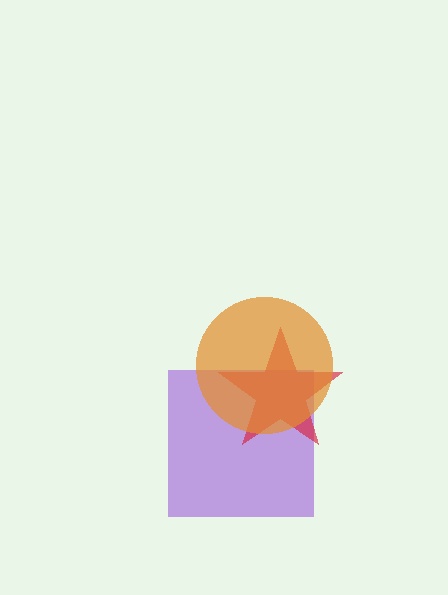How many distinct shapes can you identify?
There are 3 distinct shapes: a purple square, a red star, an orange circle.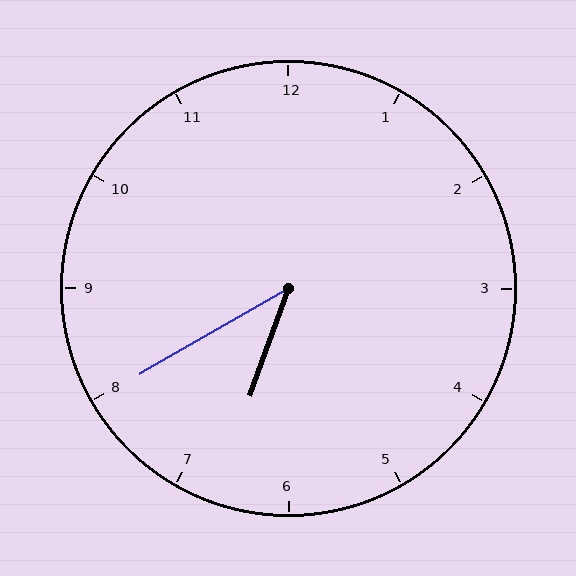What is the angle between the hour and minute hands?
Approximately 40 degrees.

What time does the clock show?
6:40.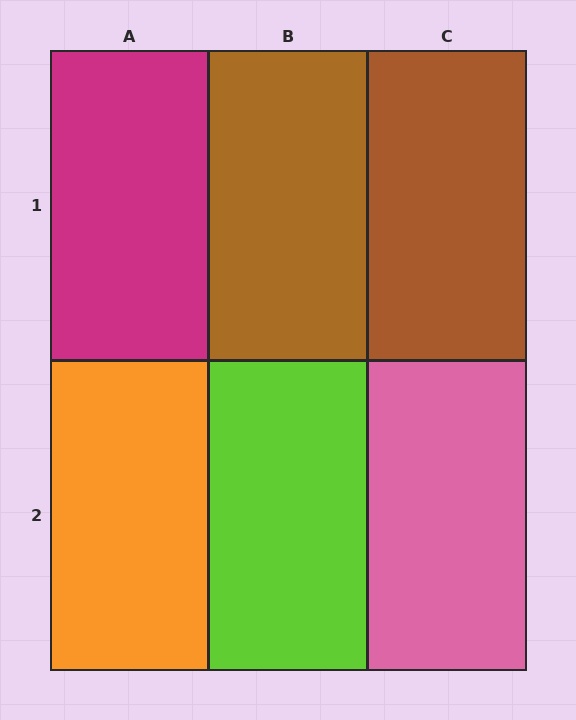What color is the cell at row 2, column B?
Lime.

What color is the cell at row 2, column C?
Pink.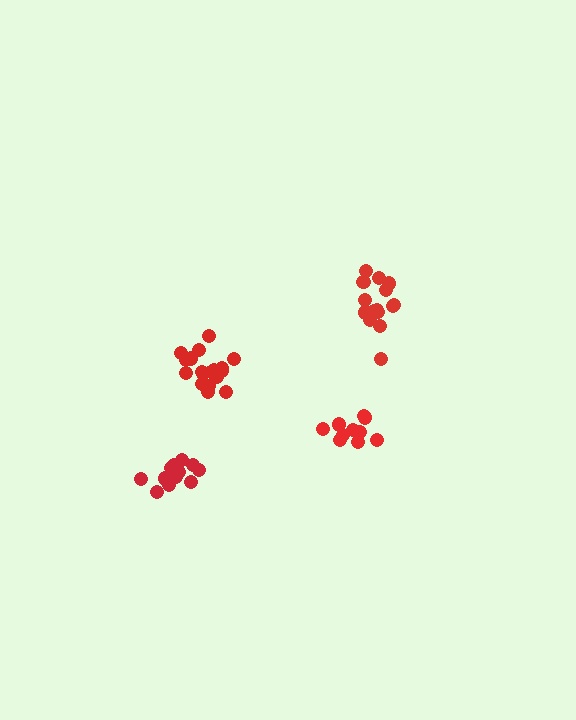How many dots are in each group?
Group 1: 15 dots, Group 2: 12 dots, Group 3: 18 dots, Group 4: 13 dots (58 total).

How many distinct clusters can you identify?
There are 4 distinct clusters.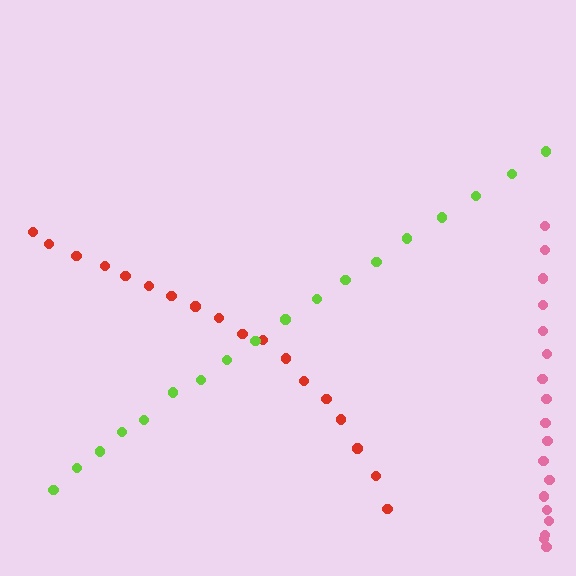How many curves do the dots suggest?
There are 3 distinct paths.